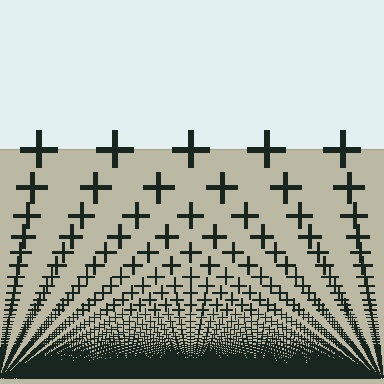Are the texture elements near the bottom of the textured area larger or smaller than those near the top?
Smaller. The gradient is inverted — elements near the bottom are smaller and denser.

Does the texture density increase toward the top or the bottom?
Density increases toward the bottom.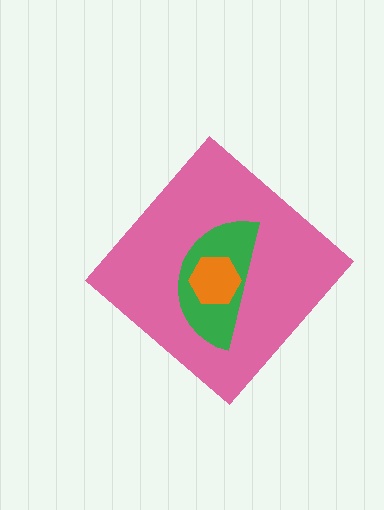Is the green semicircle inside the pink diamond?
Yes.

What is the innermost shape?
The orange hexagon.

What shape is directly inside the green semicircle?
The orange hexagon.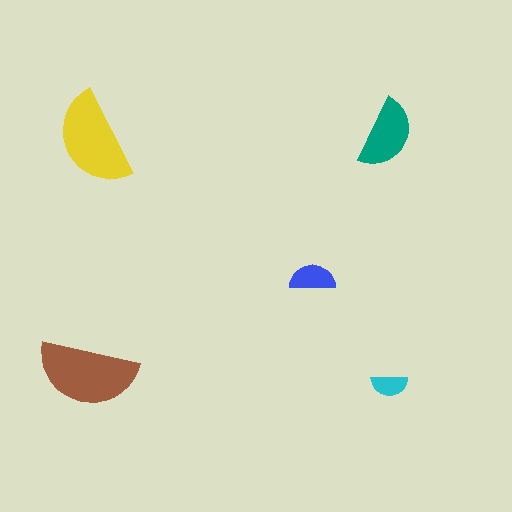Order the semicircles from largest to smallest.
the brown one, the yellow one, the teal one, the blue one, the cyan one.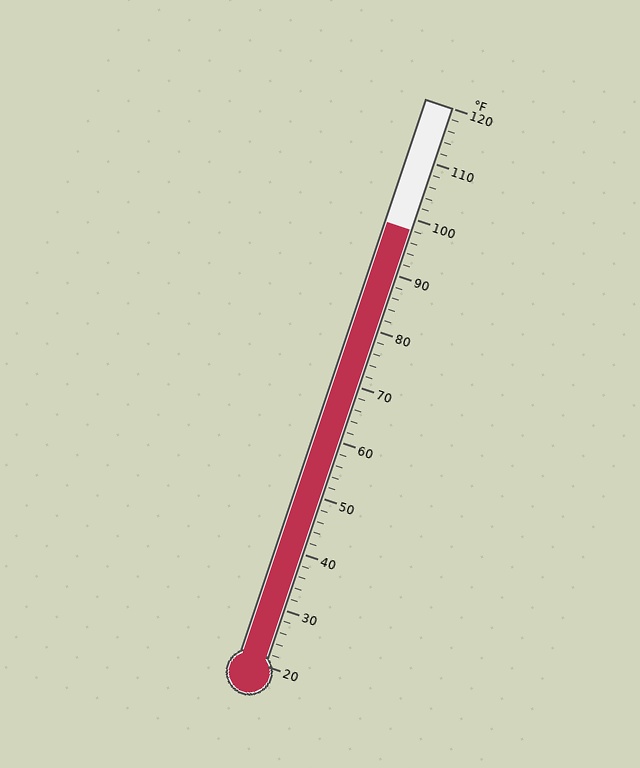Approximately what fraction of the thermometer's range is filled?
The thermometer is filled to approximately 80% of its range.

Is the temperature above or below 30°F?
The temperature is above 30°F.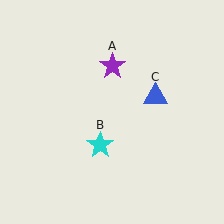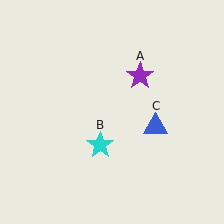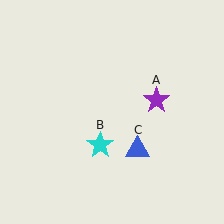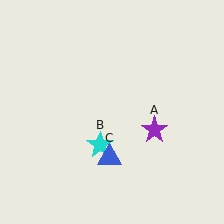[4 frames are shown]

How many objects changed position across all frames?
2 objects changed position: purple star (object A), blue triangle (object C).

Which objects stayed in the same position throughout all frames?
Cyan star (object B) remained stationary.